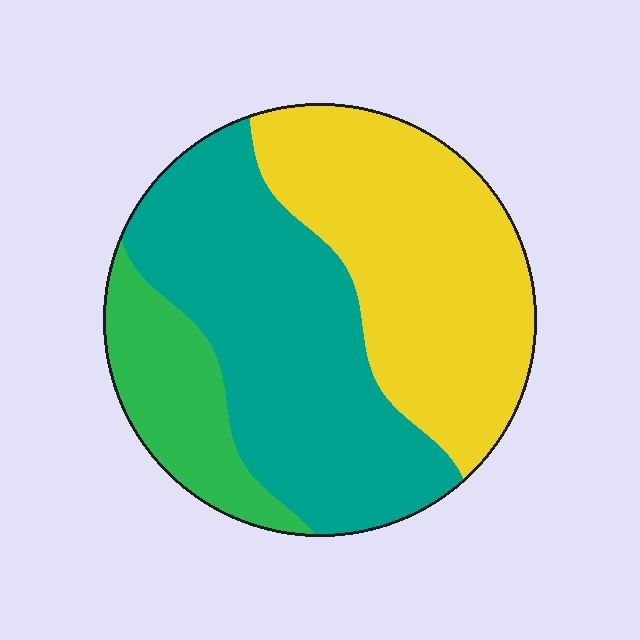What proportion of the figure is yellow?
Yellow covers 40% of the figure.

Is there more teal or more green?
Teal.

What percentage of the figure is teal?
Teal takes up between a third and a half of the figure.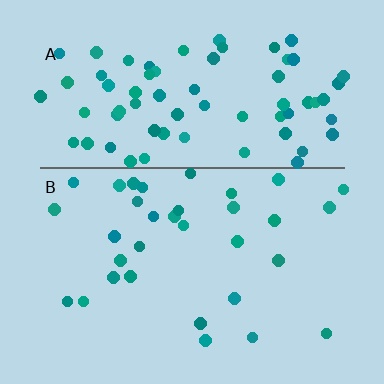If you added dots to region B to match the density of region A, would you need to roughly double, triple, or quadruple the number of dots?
Approximately double.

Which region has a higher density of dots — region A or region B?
A (the top).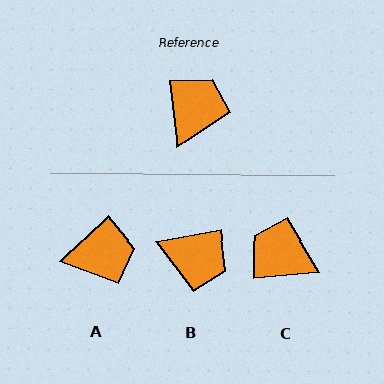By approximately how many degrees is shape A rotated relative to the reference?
Approximately 53 degrees clockwise.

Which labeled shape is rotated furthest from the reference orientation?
C, about 89 degrees away.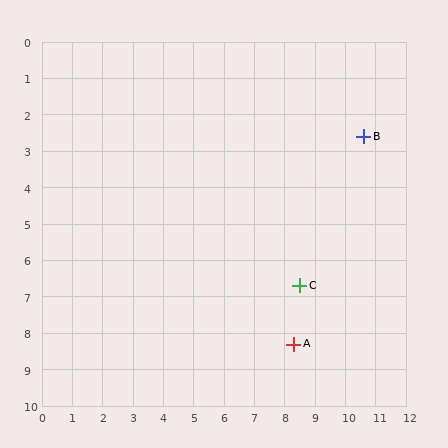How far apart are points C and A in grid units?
Points C and A are about 1.6 grid units apart.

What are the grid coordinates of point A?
Point A is at approximately (8.3, 8.3).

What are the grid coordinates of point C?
Point C is at approximately (8.5, 6.7).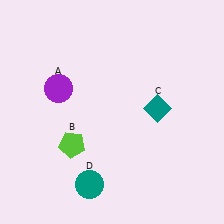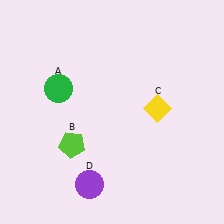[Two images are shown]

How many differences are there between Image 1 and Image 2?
There are 3 differences between the two images.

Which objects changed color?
A changed from purple to green. C changed from teal to yellow. D changed from teal to purple.